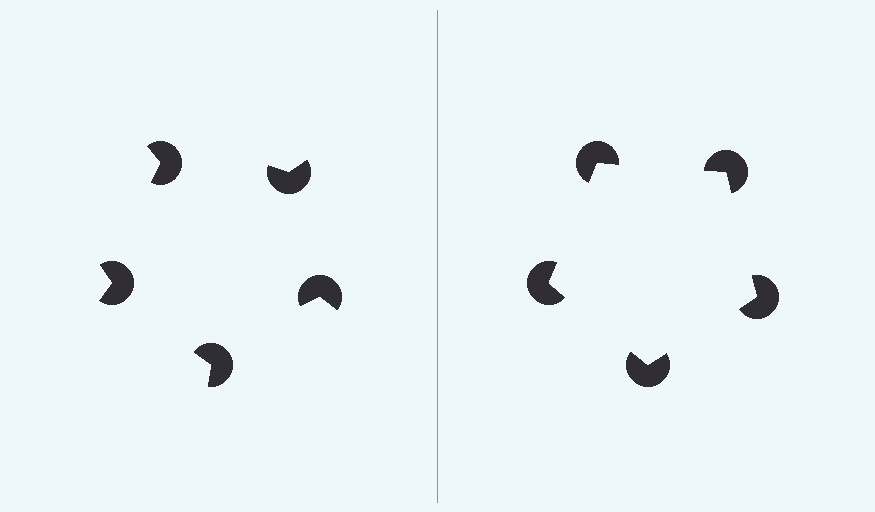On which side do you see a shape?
An illusory pentagon appears on the right side. On the left side the wedge cuts are rotated, so no coherent shape forms.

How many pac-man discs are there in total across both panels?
10 — 5 on each side.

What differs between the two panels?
The pac-man discs are positioned identically on both sides; only the wedge orientations differ. On the right they align to a pentagon; on the left they are misaligned.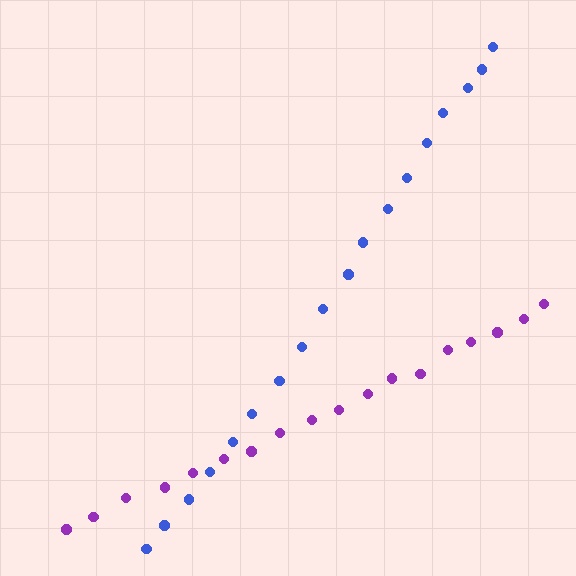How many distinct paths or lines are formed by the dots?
There are 2 distinct paths.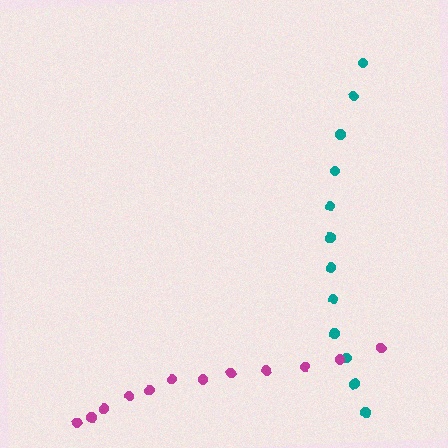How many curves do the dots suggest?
There are 2 distinct paths.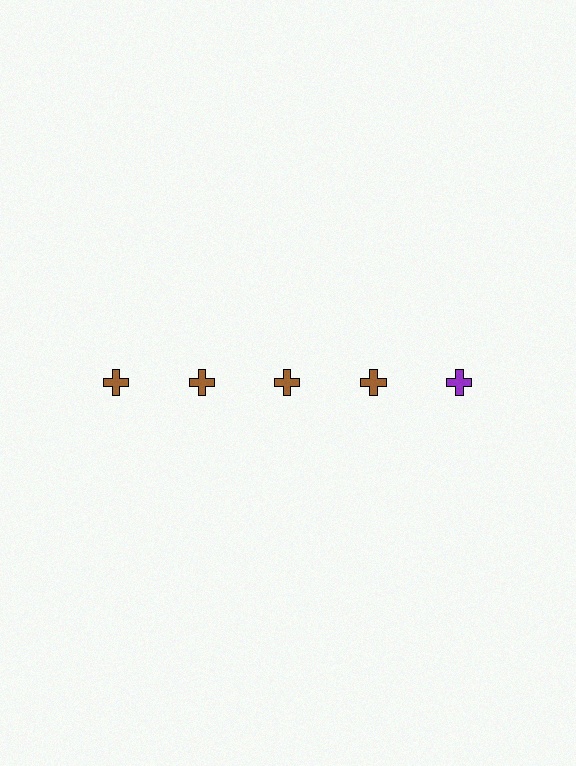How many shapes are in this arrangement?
There are 5 shapes arranged in a grid pattern.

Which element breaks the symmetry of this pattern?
The purple cross in the top row, rightmost column breaks the symmetry. All other shapes are brown crosses.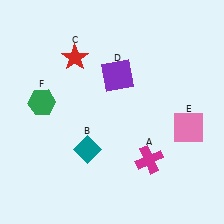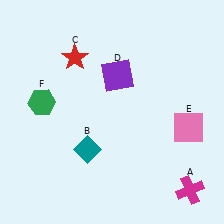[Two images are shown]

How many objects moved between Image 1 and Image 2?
1 object moved between the two images.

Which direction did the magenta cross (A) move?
The magenta cross (A) moved right.